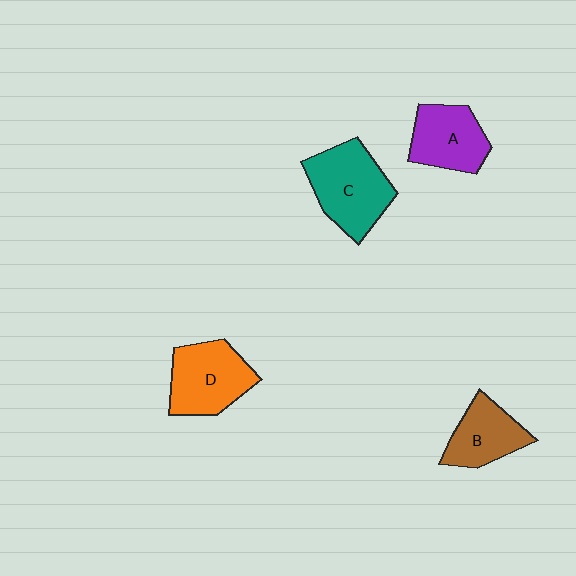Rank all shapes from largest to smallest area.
From largest to smallest: C (teal), D (orange), A (purple), B (brown).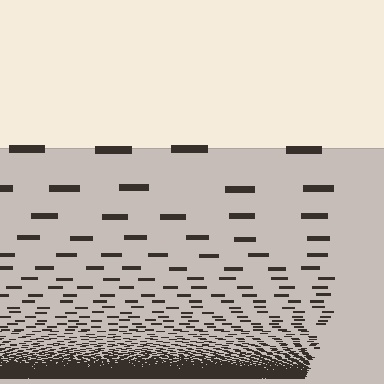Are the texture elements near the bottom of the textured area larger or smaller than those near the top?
Smaller. The gradient is inverted — elements near the bottom are smaller and denser.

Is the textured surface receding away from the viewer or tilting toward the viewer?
The surface appears to tilt toward the viewer. Texture elements get larger and sparser toward the top.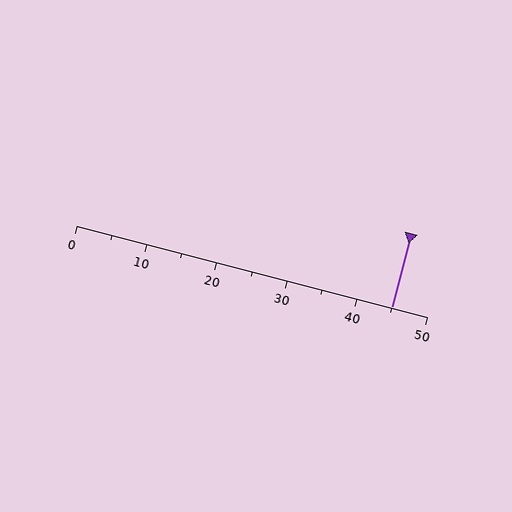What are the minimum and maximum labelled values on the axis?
The axis runs from 0 to 50.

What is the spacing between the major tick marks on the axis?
The major ticks are spaced 10 apart.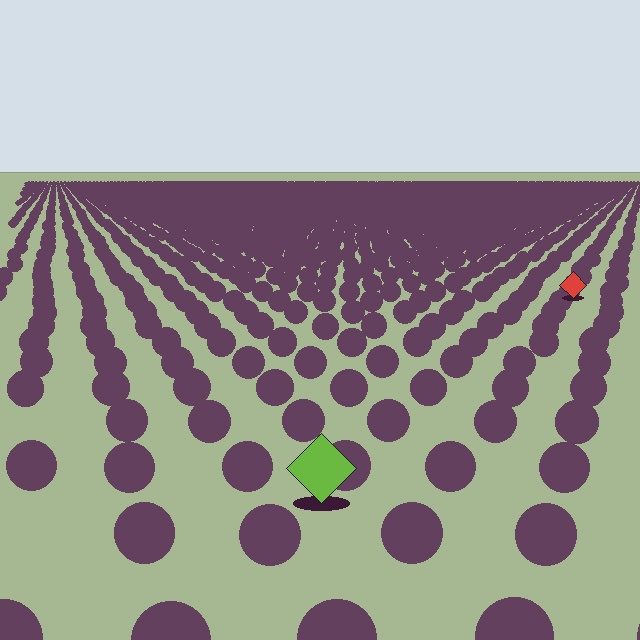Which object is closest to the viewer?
The lime diamond is closest. The texture marks near it are larger and more spread out.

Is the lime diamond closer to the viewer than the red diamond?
Yes. The lime diamond is closer — you can tell from the texture gradient: the ground texture is coarser near it.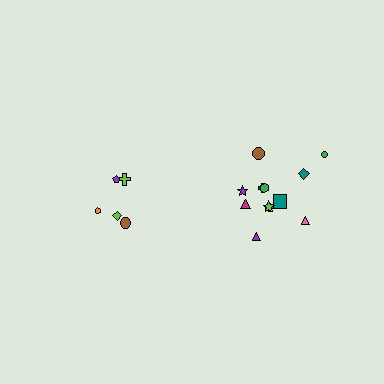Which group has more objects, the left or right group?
The right group.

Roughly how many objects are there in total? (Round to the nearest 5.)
Roughly 15 objects in total.